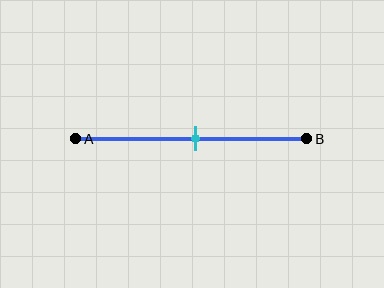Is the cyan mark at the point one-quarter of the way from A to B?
No, the mark is at about 50% from A, not at the 25% one-quarter point.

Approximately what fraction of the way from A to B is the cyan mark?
The cyan mark is approximately 50% of the way from A to B.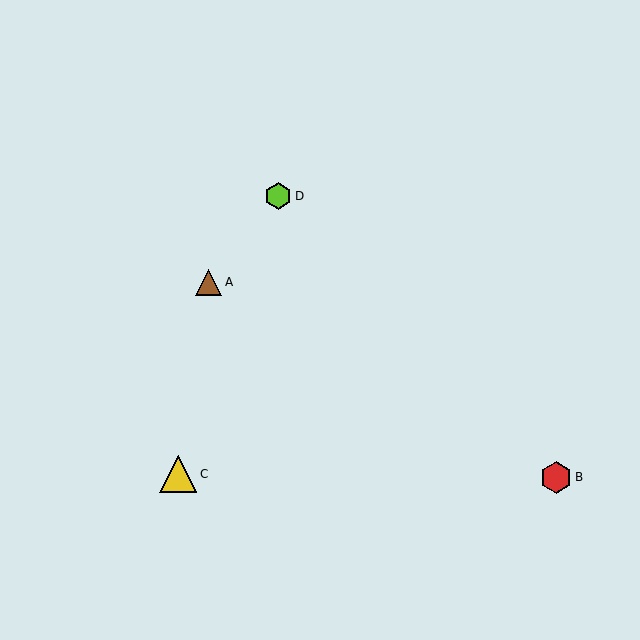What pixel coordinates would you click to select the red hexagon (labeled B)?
Click at (556, 477) to select the red hexagon B.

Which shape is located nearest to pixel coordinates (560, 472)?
The red hexagon (labeled B) at (556, 477) is nearest to that location.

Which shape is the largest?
The yellow triangle (labeled C) is the largest.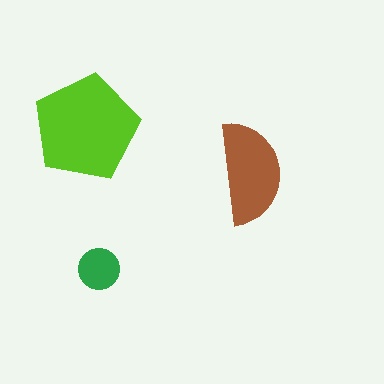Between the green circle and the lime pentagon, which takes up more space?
The lime pentagon.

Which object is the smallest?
The green circle.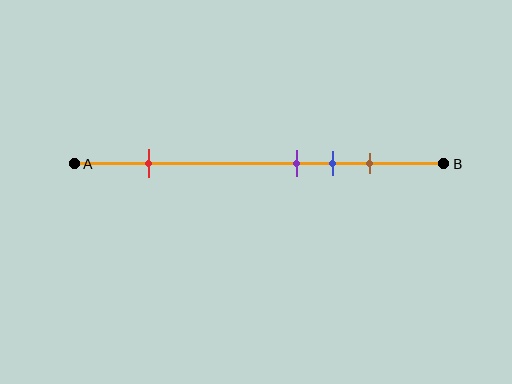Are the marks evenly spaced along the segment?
No, the marks are not evenly spaced.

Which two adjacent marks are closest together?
The purple and blue marks are the closest adjacent pair.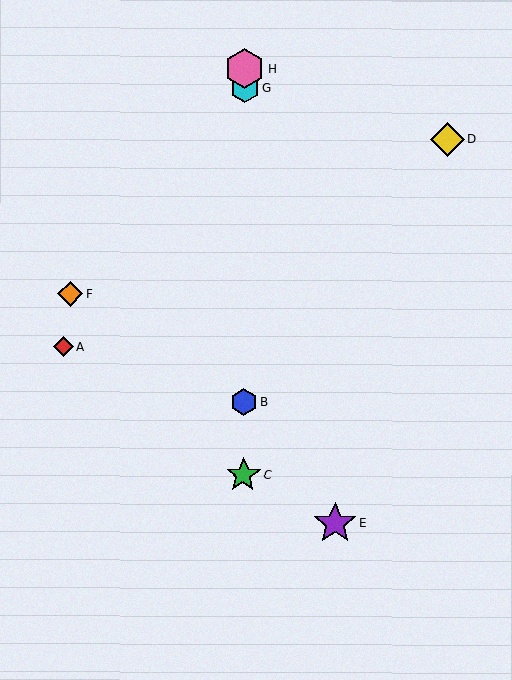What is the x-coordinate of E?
Object E is at x≈335.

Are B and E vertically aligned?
No, B is at x≈244 and E is at x≈335.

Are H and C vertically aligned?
Yes, both are at x≈245.